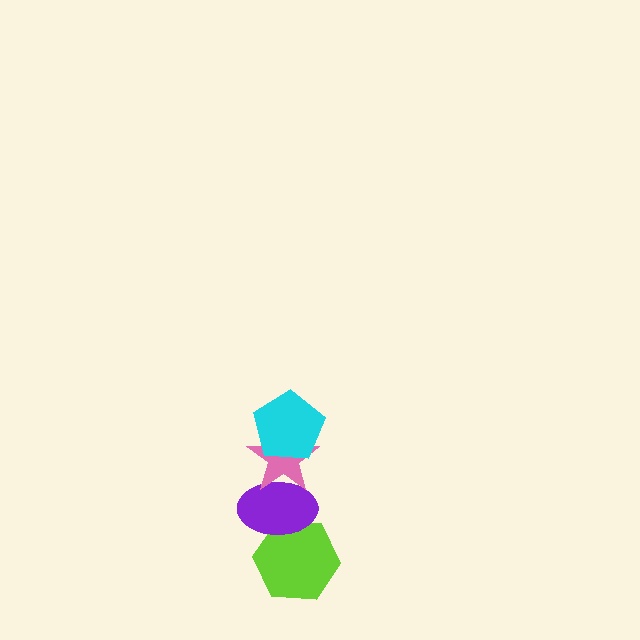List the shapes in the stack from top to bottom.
From top to bottom: the cyan pentagon, the pink star, the purple ellipse, the lime hexagon.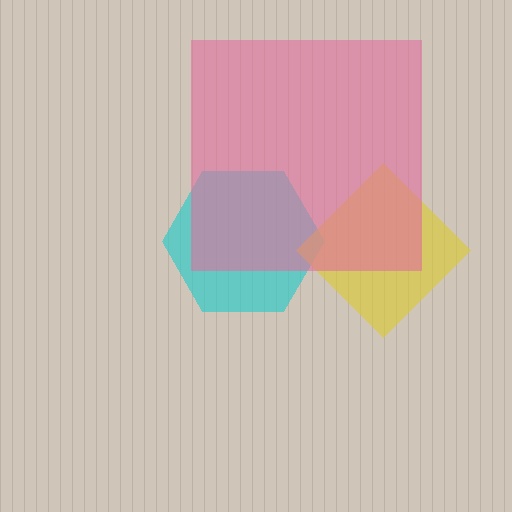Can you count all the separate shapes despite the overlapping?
Yes, there are 3 separate shapes.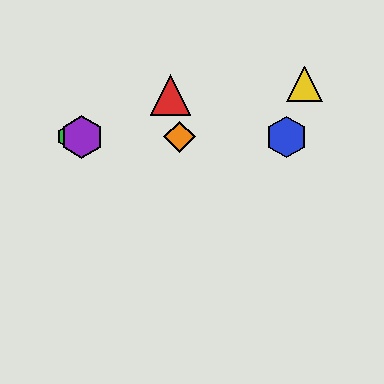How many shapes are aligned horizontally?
4 shapes (the blue hexagon, the green hexagon, the purple hexagon, the orange diamond) are aligned horizontally.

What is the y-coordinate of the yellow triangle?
The yellow triangle is at y≈84.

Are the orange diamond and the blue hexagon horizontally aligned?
Yes, both are at y≈137.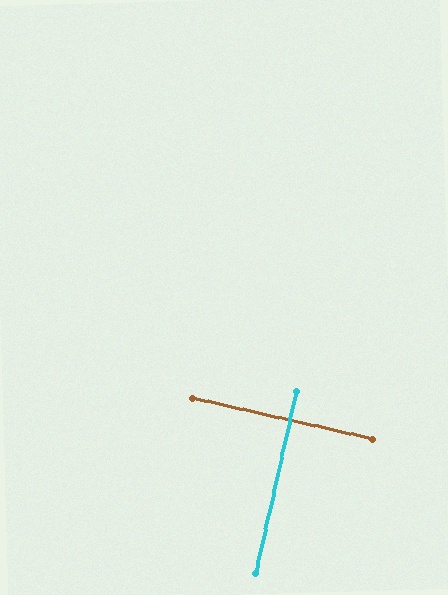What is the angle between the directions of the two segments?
Approximately 90 degrees.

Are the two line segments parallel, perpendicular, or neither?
Perpendicular — they meet at approximately 90°.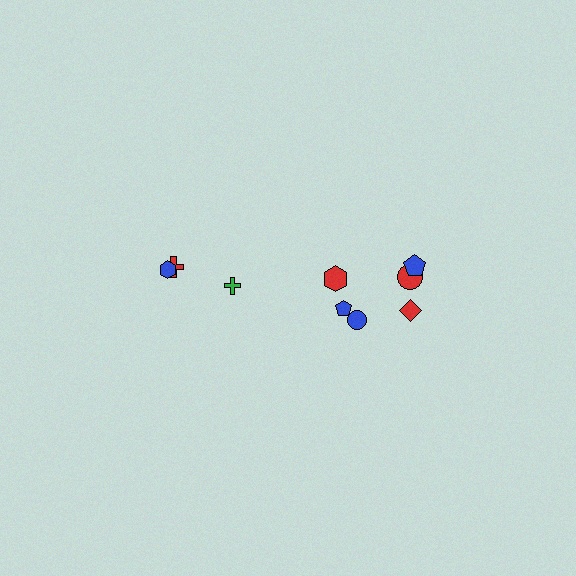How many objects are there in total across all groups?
There are 9 objects.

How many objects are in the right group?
There are 6 objects.